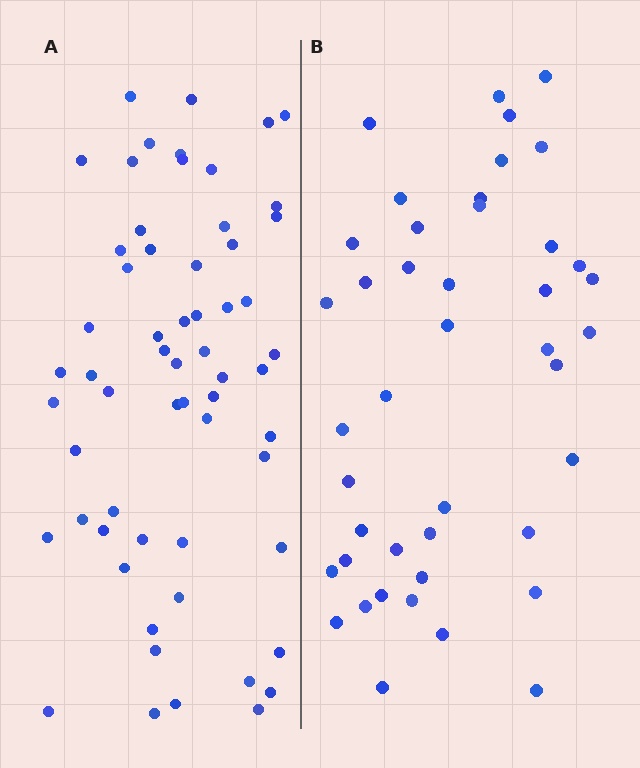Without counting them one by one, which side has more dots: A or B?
Region A (the left region) has more dots.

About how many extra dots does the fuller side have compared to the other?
Region A has approximately 15 more dots than region B.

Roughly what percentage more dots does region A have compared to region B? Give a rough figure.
About 40% more.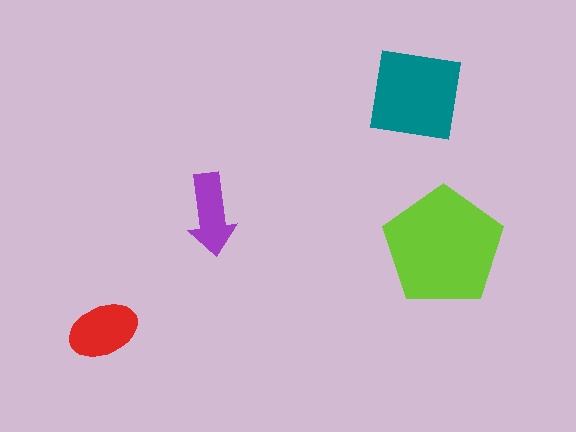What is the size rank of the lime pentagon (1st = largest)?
1st.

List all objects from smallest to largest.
The purple arrow, the red ellipse, the teal square, the lime pentagon.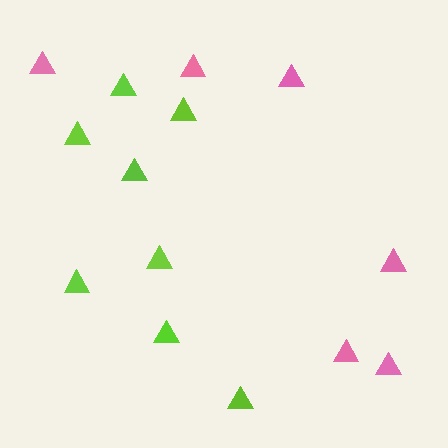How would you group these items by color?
There are 2 groups: one group of lime triangles (8) and one group of pink triangles (6).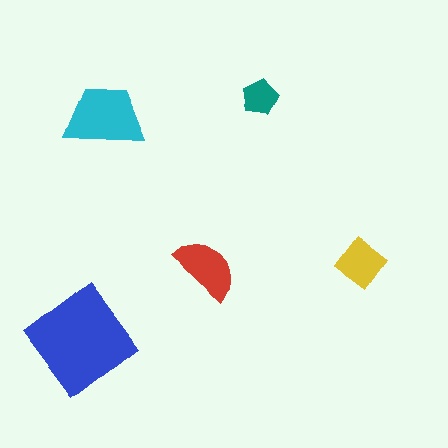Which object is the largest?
The blue diamond.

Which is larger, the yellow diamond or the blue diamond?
The blue diamond.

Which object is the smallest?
The teal pentagon.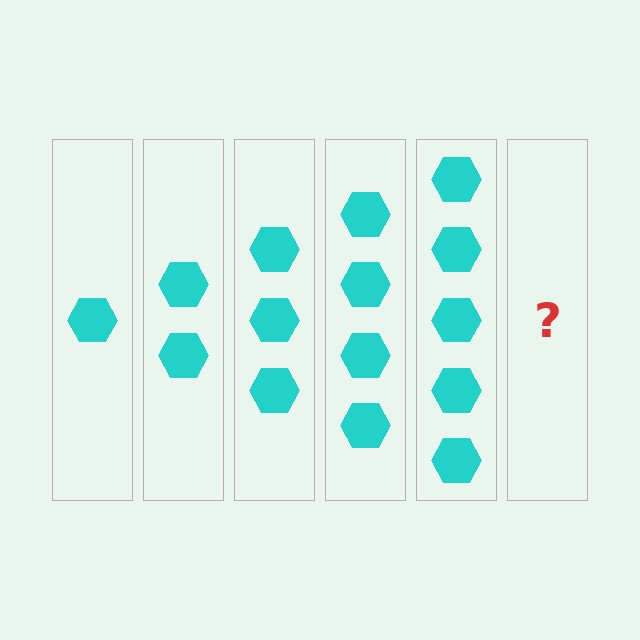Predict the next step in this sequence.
The next step is 6 hexagons.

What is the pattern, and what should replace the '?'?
The pattern is that each step adds one more hexagon. The '?' should be 6 hexagons.